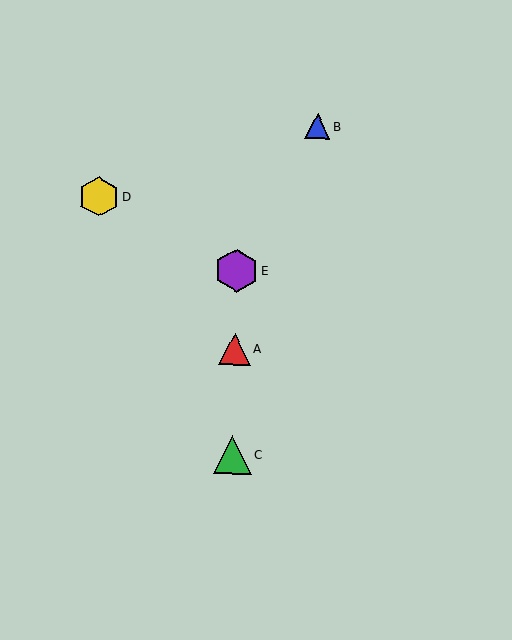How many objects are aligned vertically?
3 objects (A, C, E) are aligned vertically.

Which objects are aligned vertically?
Objects A, C, E are aligned vertically.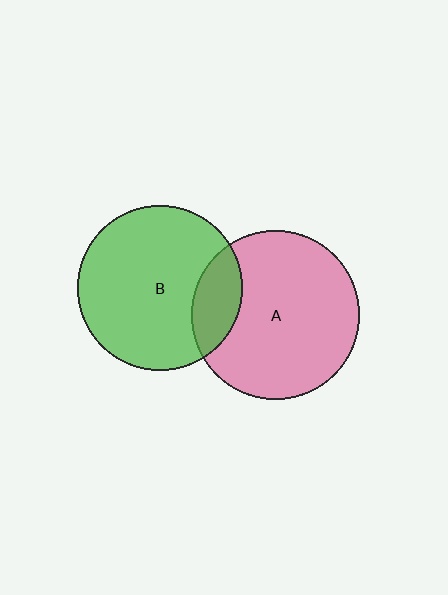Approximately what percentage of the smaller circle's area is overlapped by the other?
Approximately 20%.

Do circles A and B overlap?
Yes.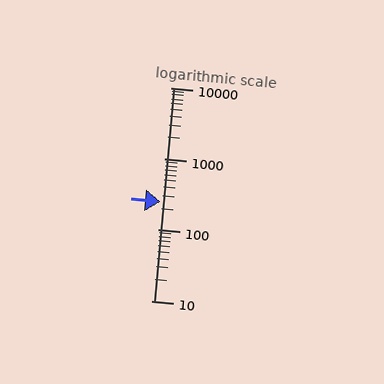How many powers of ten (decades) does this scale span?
The scale spans 3 decades, from 10 to 10000.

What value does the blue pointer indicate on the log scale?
The pointer indicates approximately 250.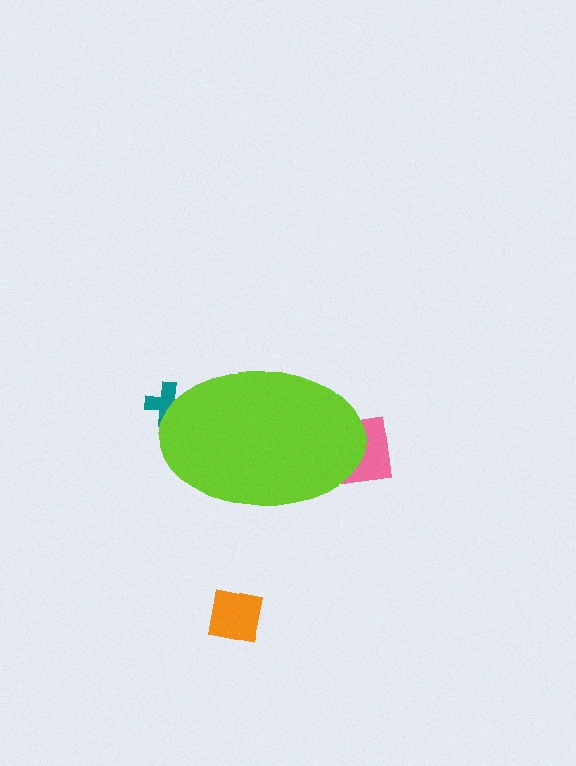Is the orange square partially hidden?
No, the orange square is fully visible.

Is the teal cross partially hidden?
Yes, the teal cross is partially hidden behind the lime ellipse.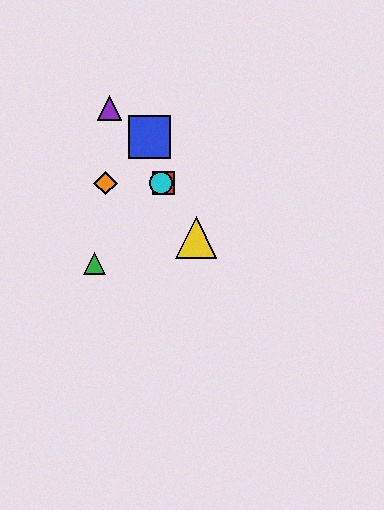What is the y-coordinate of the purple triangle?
The purple triangle is at y≈108.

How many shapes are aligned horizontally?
3 shapes (the red square, the orange diamond, the cyan circle) are aligned horizontally.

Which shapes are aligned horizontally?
The red square, the orange diamond, the cyan circle are aligned horizontally.